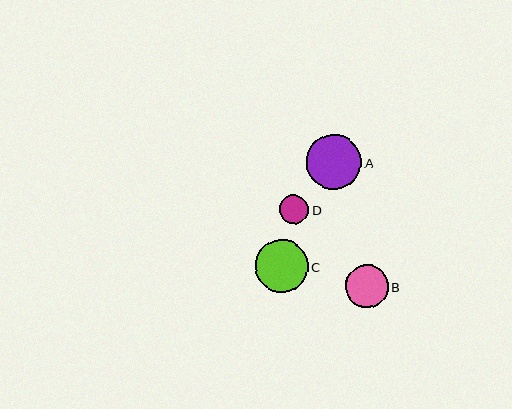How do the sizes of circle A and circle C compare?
Circle A and circle C are approximately the same size.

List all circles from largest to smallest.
From largest to smallest: A, C, B, D.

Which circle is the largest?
Circle A is the largest with a size of approximately 55 pixels.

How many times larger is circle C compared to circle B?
Circle C is approximately 1.2 times the size of circle B.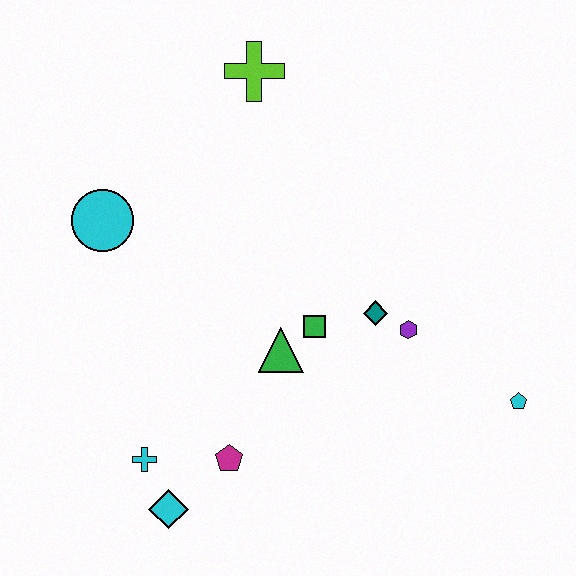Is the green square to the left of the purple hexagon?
Yes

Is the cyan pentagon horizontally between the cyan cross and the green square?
No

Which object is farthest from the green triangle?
The lime cross is farthest from the green triangle.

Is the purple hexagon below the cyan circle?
Yes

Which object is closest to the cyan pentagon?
The purple hexagon is closest to the cyan pentagon.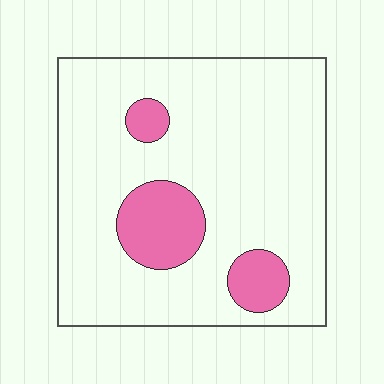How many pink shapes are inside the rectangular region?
3.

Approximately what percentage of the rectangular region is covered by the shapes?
Approximately 15%.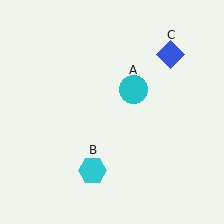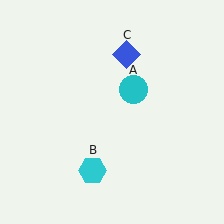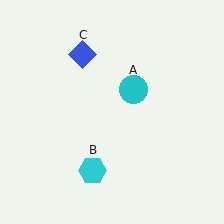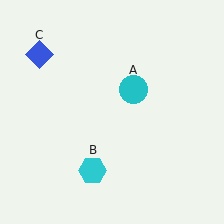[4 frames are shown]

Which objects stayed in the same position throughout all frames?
Cyan circle (object A) and cyan hexagon (object B) remained stationary.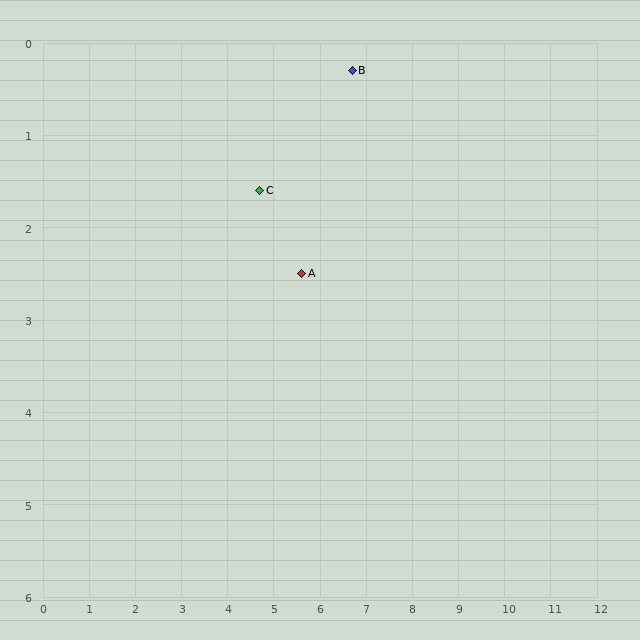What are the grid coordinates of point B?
Point B is at approximately (6.7, 0.3).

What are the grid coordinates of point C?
Point C is at approximately (4.7, 1.6).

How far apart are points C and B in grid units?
Points C and B are about 2.4 grid units apart.